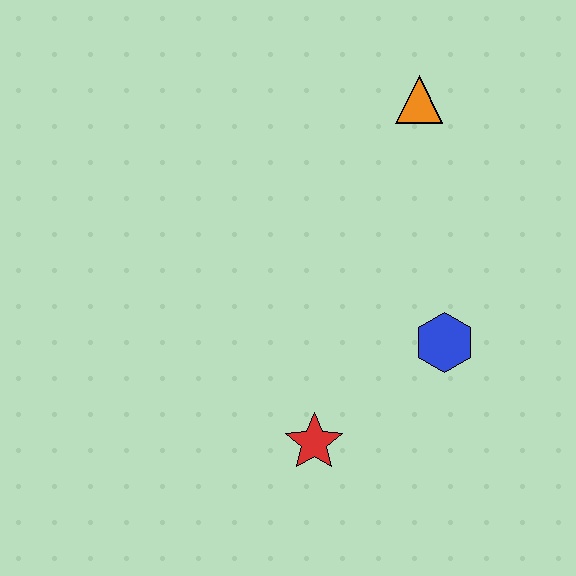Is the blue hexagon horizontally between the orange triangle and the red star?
No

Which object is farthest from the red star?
The orange triangle is farthest from the red star.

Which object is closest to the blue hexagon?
The red star is closest to the blue hexagon.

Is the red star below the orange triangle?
Yes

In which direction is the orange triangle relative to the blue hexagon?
The orange triangle is above the blue hexagon.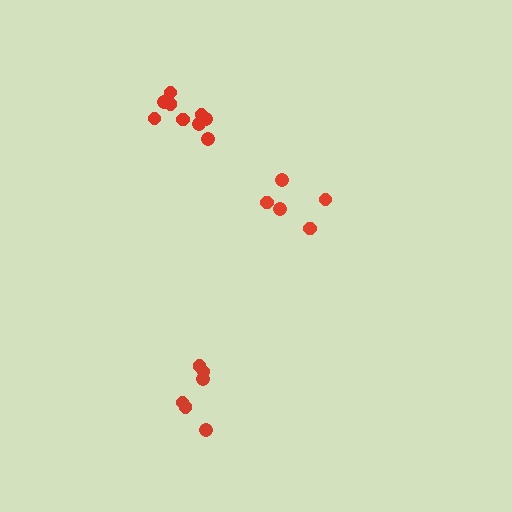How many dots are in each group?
Group 1: 6 dots, Group 2: 5 dots, Group 3: 9 dots (20 total).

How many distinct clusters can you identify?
There are 3 distinct clusters.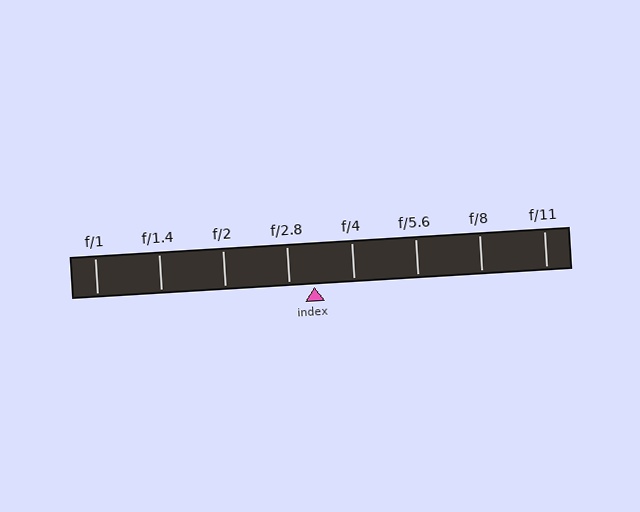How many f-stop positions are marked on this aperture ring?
There are 8 f-stop positions marked.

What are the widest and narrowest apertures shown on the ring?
The widest aperture shown is f/1 and the narrowest is f/11.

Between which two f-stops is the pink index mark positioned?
The index mark is between f/2.8 and f/4.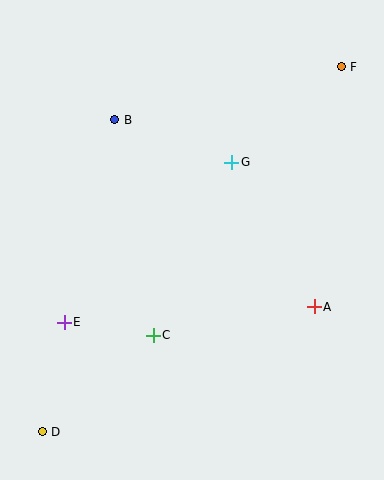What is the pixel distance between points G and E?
The distance between G and E is 232 pixels.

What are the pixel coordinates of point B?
Point B is at (115, 120).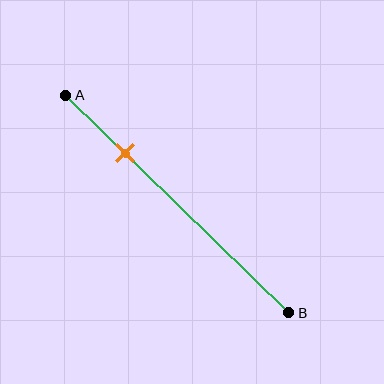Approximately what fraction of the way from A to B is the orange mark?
The orange mark is approximately 25% of the way from A to B.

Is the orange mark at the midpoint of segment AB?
No, the mark is at about 25% from A, not at the 50% midpoint.